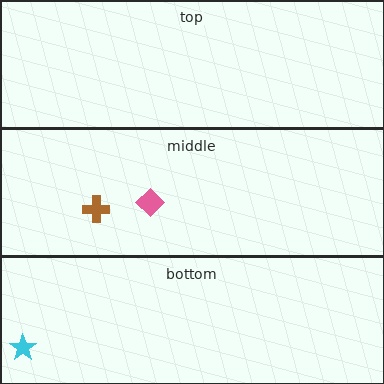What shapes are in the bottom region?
The cyan star.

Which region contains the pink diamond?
The middle region.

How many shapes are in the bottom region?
1.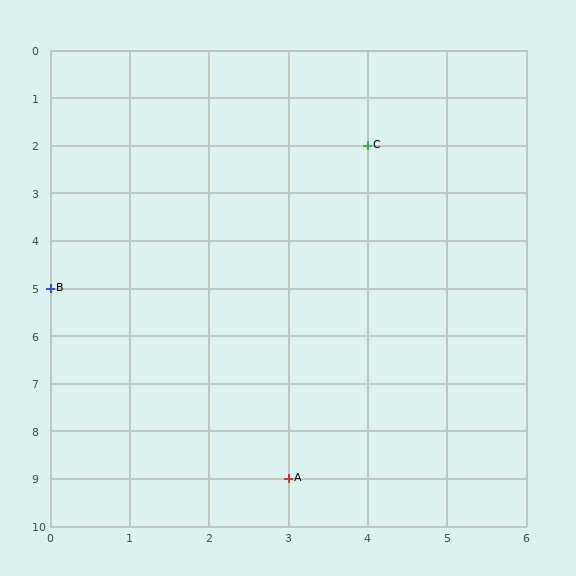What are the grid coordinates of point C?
Point C is at grid coordinates (4, 2).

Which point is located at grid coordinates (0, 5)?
Point B is at (0, 5).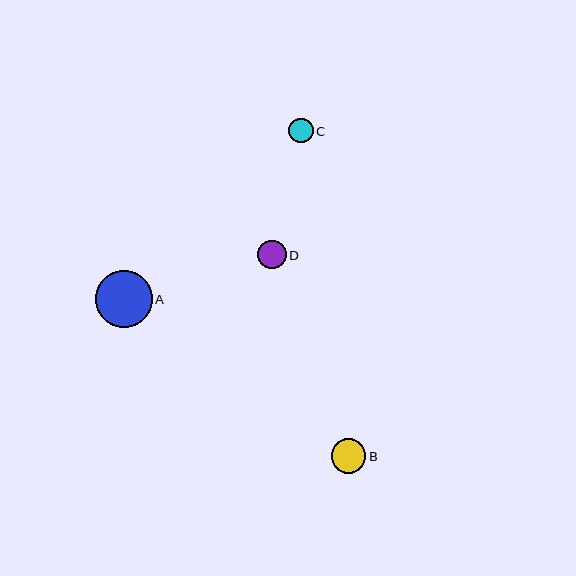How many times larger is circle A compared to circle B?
Circle A is approximately 1.7 times the size of circle B.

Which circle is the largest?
Circle A is the largest with a size of approximately 57 pixels.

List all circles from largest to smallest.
From largest to smallest: A, B, D, C.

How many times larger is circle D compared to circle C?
Circle D is approximately 1.1 times the size of circle C.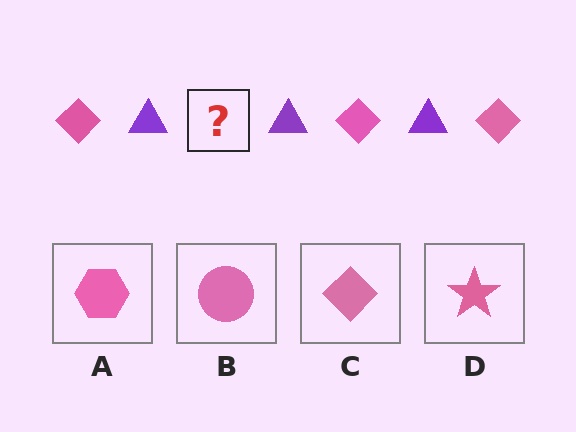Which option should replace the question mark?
Option C.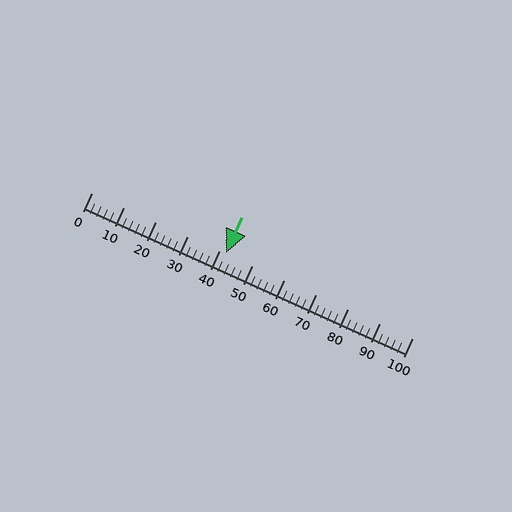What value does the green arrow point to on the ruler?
The green arrow points to approximately 42.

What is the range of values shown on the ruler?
The ruler shows values from 0 to 100.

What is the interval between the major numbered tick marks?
The major tick marks are spaced 10 units apart.